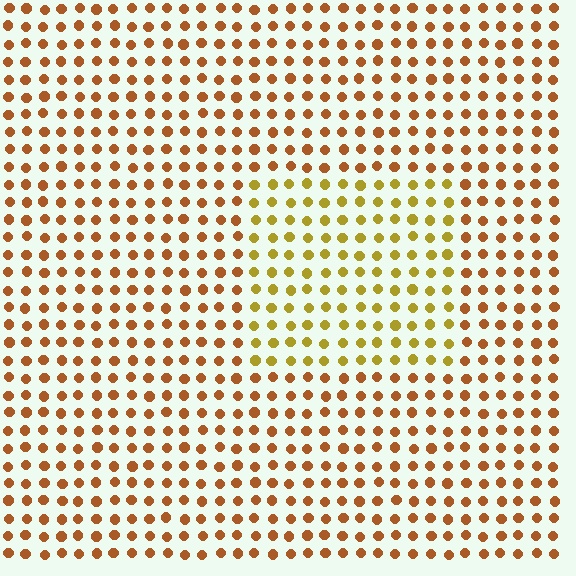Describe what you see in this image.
The image is filled with small brown elements in a uniform arrangement. A rectangle-shaped region is visible where the elements are tinted to a slightly different hue, forming a subtle color boundary.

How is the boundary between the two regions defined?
The boundary is defined purely by a slight shift in hue (about 31 degrees). Spacing, size, and orientation are identical on both sides.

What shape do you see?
I see a rectangle.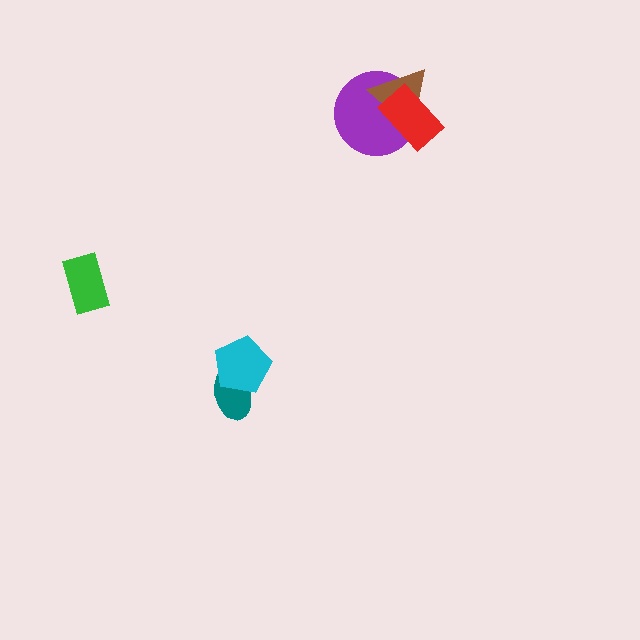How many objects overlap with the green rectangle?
0 objects overlap with the green rectangle.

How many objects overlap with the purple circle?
2 objects overlap with the purple circle.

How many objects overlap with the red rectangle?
2 objects overlap with the red rectangle.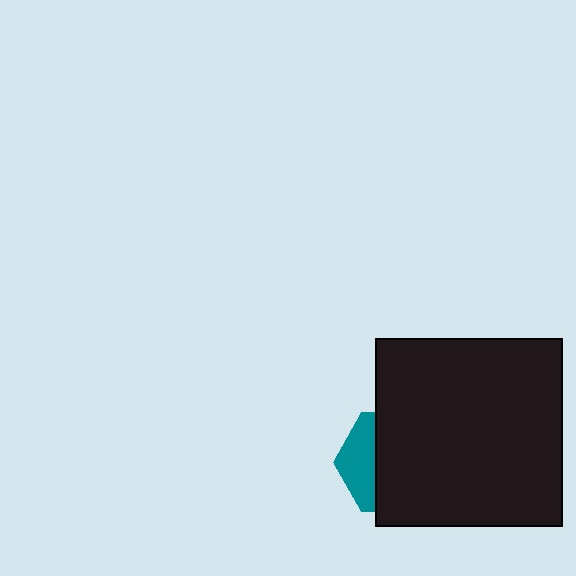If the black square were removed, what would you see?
You would see the complete teal hexagon.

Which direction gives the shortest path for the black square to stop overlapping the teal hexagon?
Moving right gives the shortest separation.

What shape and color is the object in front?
The object in front is a black square.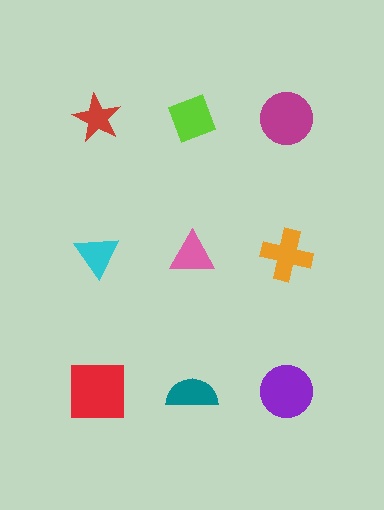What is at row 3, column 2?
A teal semicircle.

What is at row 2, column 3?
An orange cross.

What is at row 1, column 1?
A red star.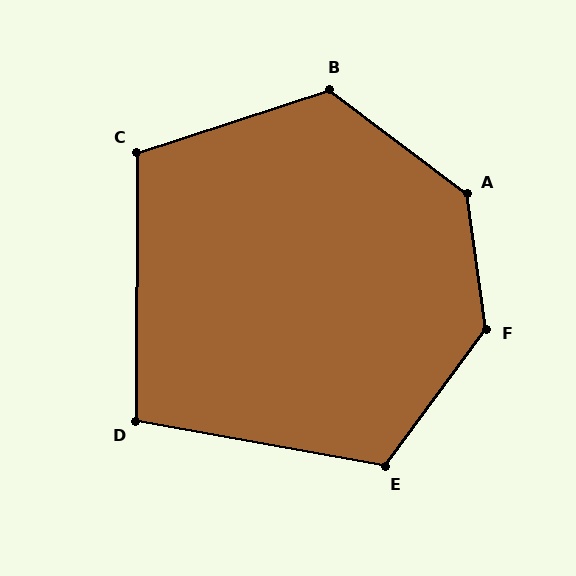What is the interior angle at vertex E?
Approximately 116 degrees (obtuse).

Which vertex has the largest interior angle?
F, at approximately 135 degrees.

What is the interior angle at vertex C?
Approximately 108 degrees (obtuse).